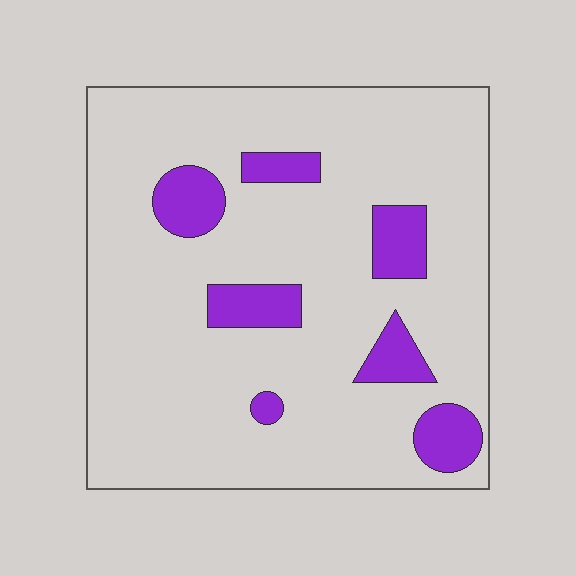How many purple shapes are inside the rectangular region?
7.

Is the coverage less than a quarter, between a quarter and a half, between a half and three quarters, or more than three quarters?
Less than a quarter.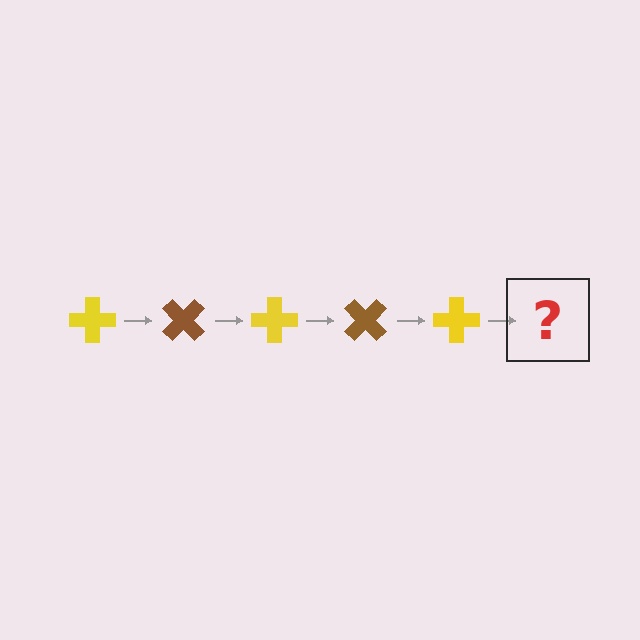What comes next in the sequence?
The next element should be a brown cross, rotated 225 degrees from the start.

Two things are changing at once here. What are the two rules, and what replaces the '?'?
The two rules are that it rotates 45 degrees each step and the color cycles through yellow and brown. The '?' should be a brown cross, rotated 225 degrees from the start.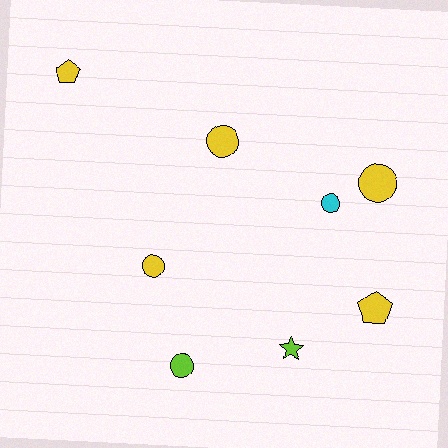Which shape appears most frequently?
Circle, with 5 objects.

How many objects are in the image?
There are 8 objects.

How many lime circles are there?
There is 1 lime circle.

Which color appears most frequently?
Yellow, with 5 objects.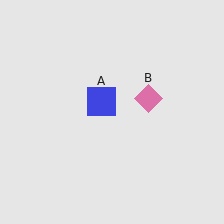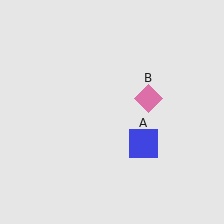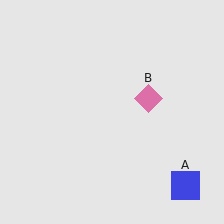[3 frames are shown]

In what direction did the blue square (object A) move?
The blue square (object A) moved down and to the right.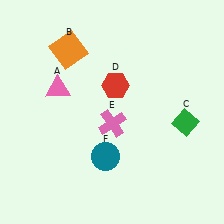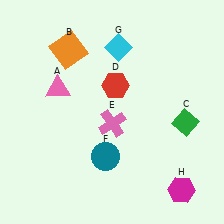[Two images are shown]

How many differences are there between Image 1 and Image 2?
There are 2 differences between the two images.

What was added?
A cyan diamond (G), a magenta hexagon (H) were added in Image 2.